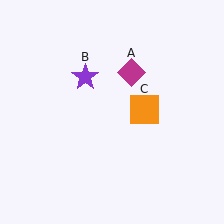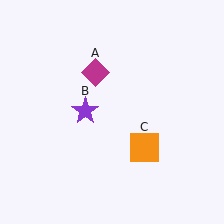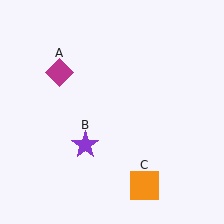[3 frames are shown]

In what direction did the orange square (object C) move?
The orange square (object C) moved down.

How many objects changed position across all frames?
3 objects changed position: magenta diamond (object A), purple star (object B), orange square (object C).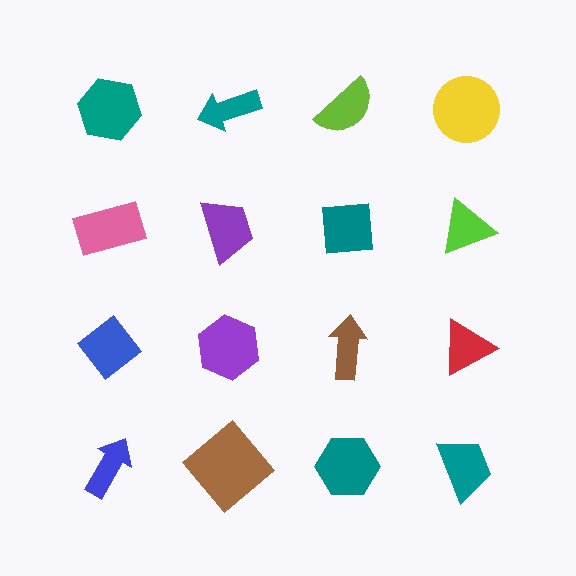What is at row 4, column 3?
A teal hexagon.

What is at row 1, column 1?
A teal hexagon.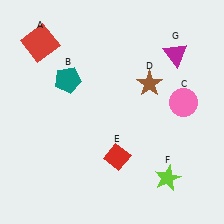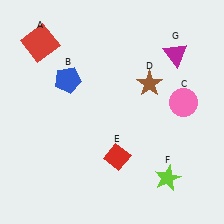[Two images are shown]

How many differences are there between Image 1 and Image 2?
There is 1 difference between the two images.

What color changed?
The pentagon (B) changed from teal in Image 1 to blue in Image 2.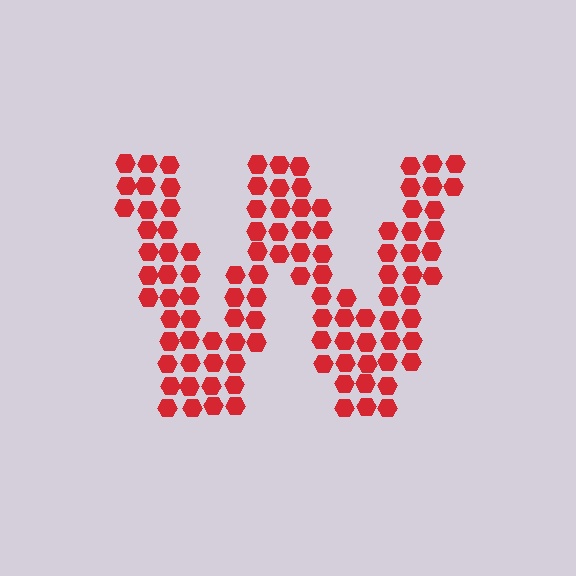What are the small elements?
The small elements are hexagons.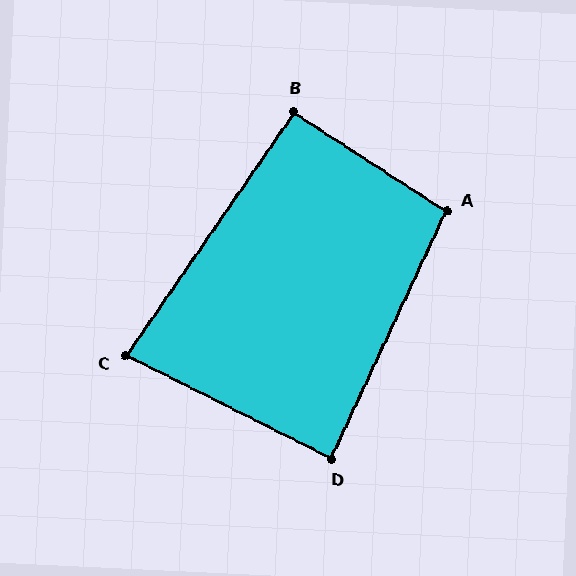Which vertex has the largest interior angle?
A, at approximately 98 degrees.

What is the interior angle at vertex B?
Approximately 92 degrees (approximately right).